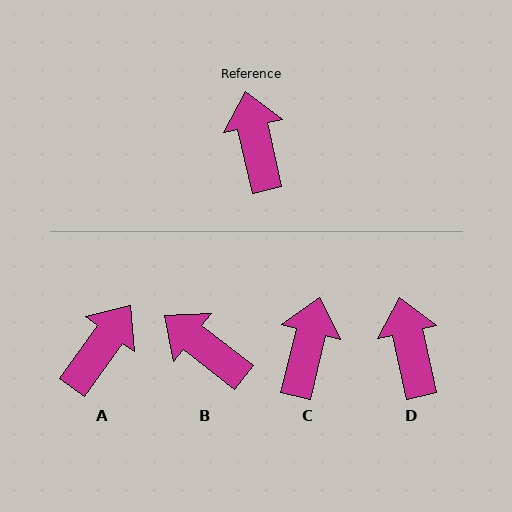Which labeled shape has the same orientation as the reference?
D.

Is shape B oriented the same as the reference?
No, it is off by about 40 degrees.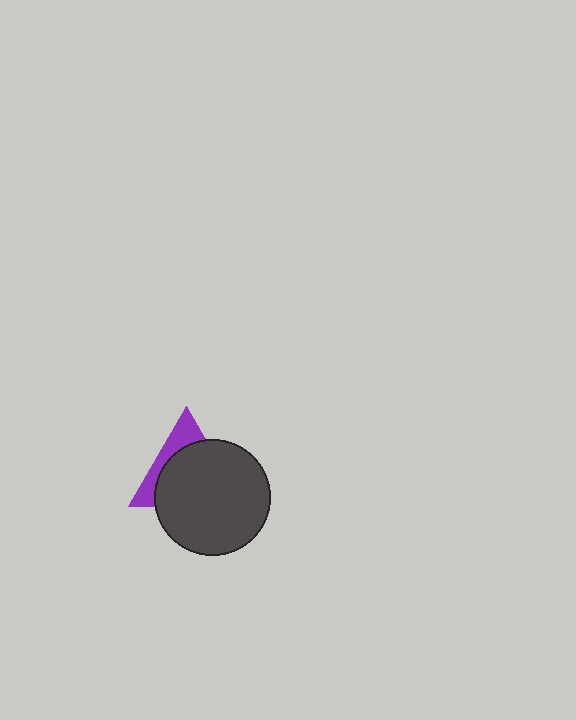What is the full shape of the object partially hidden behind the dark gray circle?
The partially hidden object is a purple triangle.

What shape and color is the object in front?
The object in front is a dark gray circle.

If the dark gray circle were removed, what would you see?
You would see the complete purple triangle.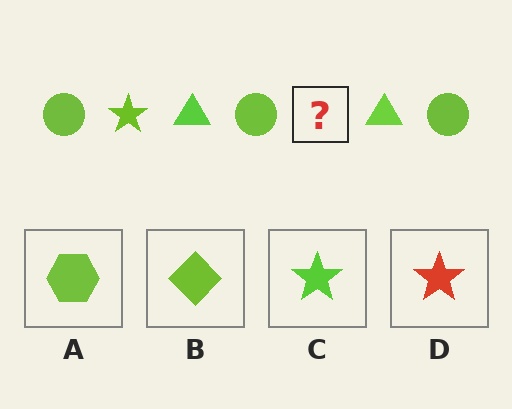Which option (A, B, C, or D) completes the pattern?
C.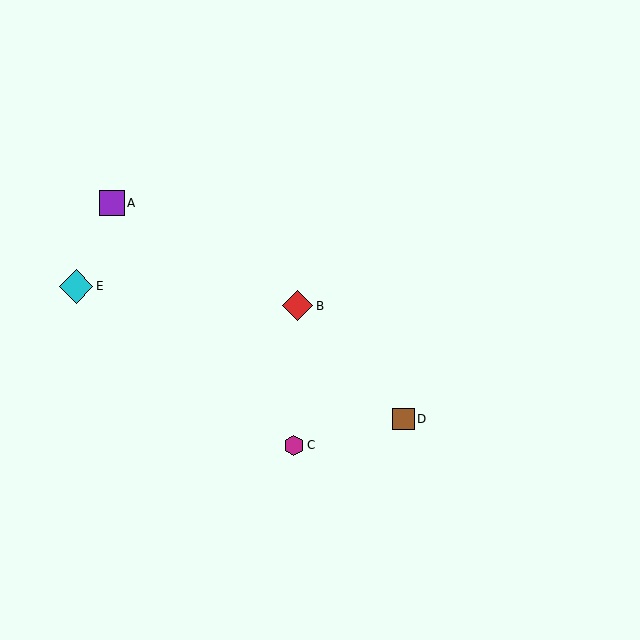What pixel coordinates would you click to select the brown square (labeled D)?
Click at (403, 419) to select the brown square D.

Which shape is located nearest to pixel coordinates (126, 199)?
The purple square (labeled A) at (112, 203) is nearest to that location.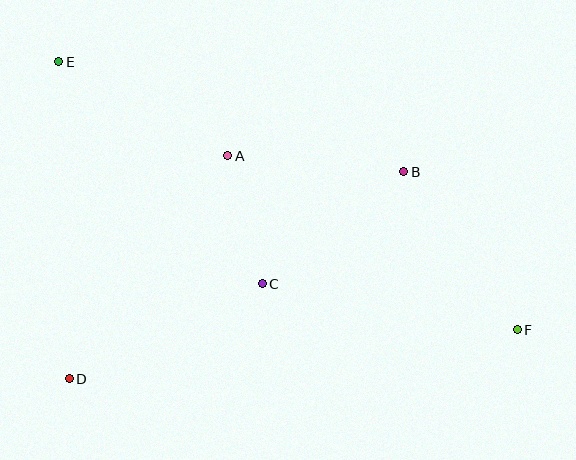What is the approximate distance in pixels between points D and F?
The distance between D and F is approximately 450 pixels.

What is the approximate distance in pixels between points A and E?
The distance between A and E is approximately 194 pixels.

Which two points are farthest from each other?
Points E and F are farthest from each other.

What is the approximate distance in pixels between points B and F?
The distance between B and F is approximately 195 pixels.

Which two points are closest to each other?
Points A and C are closest to each other.